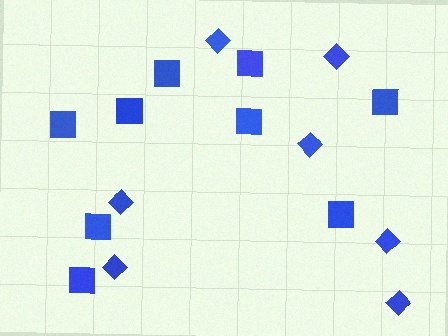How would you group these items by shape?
There are 2 groups: one group of squares (9) and one group of diamonds (7).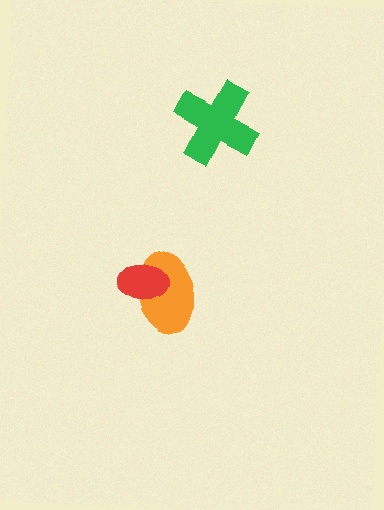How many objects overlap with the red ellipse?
1 object overlaps with the red ellipse.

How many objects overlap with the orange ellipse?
1 object overlaps with the orange ellipse.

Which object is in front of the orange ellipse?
The red ellipse is in front of the orange ellipse.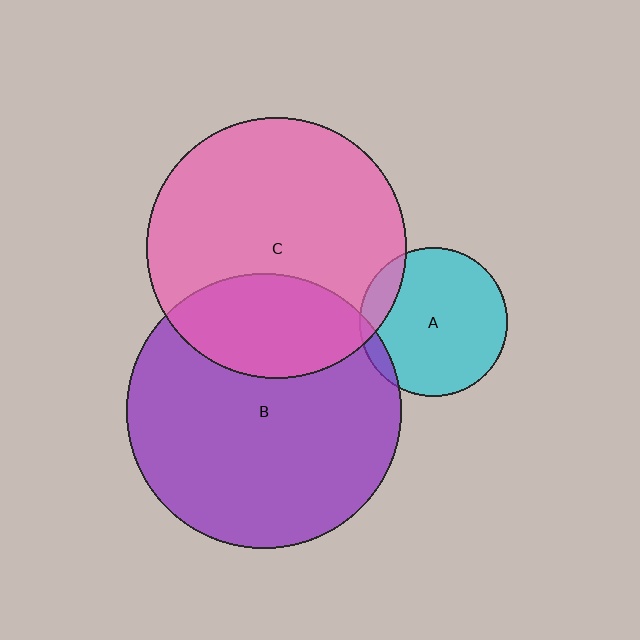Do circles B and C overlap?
Yes.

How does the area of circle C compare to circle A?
Approximately 3.1 times.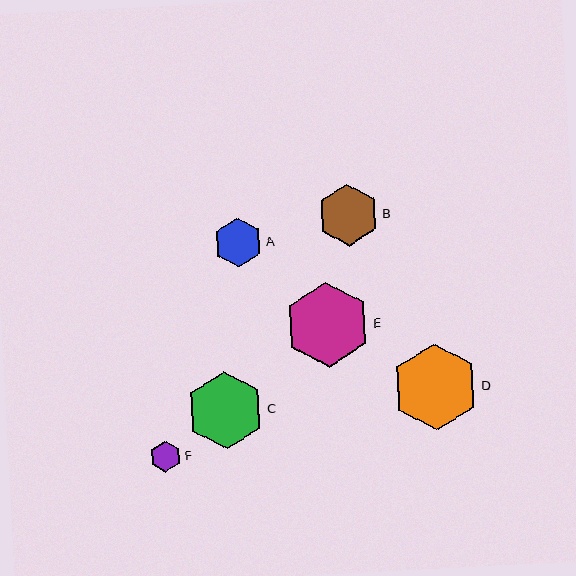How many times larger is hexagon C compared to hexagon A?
Hexagon C is approximately 1.6 times the size of hexagon A.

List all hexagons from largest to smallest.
From largest to smallest: D, E, C, B, A, F.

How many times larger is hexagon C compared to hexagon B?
Hexagon C is approximately 1.2 times the size of hexagon B.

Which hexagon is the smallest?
Hexagon F is the smallest with a size of approximately 31 pixels.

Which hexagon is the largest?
Hexagon D is the largest with a size of approximately 87 pixels.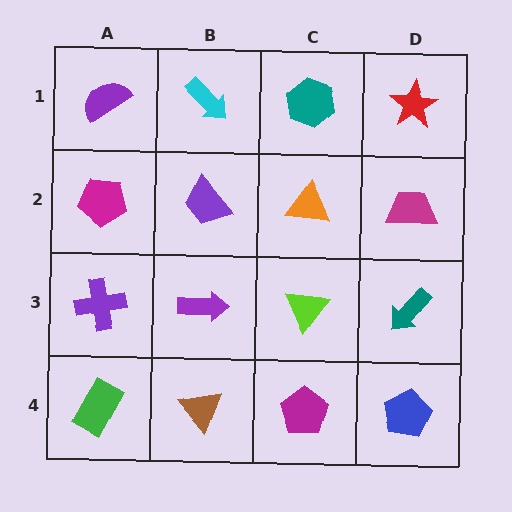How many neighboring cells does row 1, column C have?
3.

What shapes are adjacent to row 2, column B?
A cyan arrow (row 1, column B), a purple arrow (row 3, column B), a magenta pentagon (row 2, column A), an orange triangle (row 2, column C).